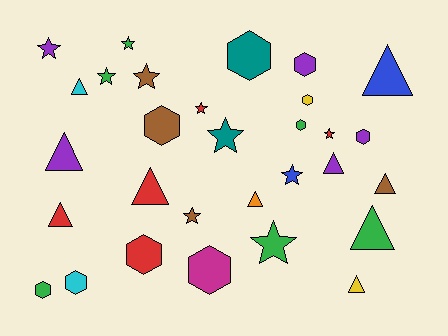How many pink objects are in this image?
There are no pink objects.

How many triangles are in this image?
There are 10 triangles.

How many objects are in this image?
There are 30 objects.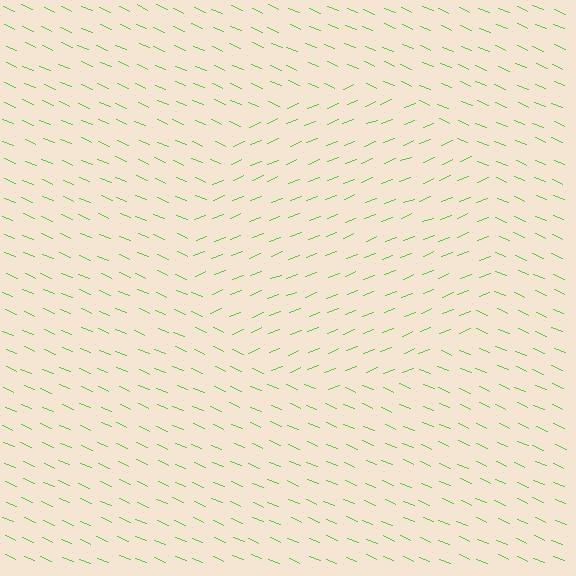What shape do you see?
I see a circle.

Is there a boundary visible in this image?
Yes, there is a texture boundary formed by a change in line orientation.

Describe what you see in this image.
The image is filled with small lime line segments. A circle region in the image has lines oriented differently from the surrounding lines, creating a visible texture boundary.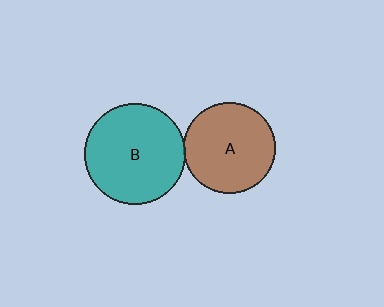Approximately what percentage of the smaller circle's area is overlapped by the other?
Approximately 5%.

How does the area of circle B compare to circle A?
Approximately 1.2 times.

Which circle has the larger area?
Circle B (teal).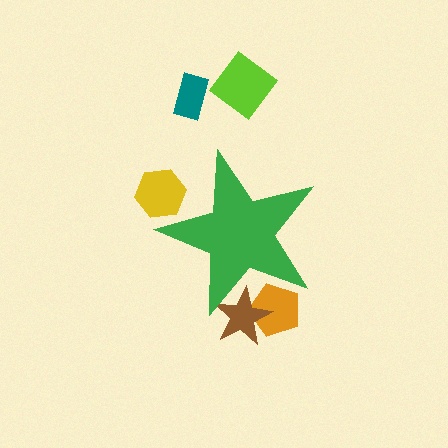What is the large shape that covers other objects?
A green star.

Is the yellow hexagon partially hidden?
Yes, the yellow hexagon is partially hidden behind the green star.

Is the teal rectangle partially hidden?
No, the teal rectangle is fully visible.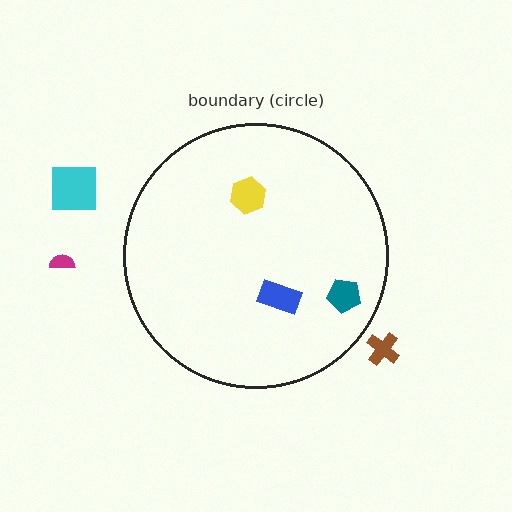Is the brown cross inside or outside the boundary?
Outside.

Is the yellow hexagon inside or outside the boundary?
Inside.